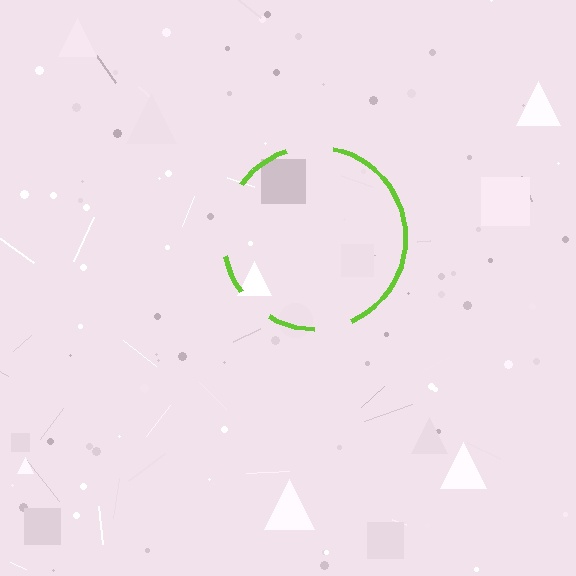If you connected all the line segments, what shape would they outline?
They would outline a circle.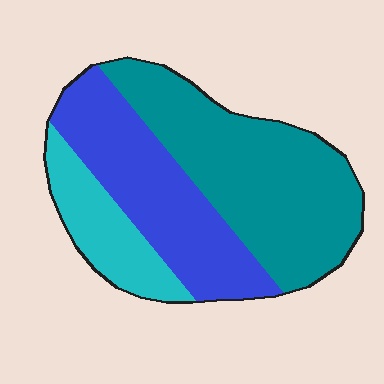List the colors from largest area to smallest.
From largest to smallest: teal, blue, cyan.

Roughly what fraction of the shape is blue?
Blue takes up about one third (1/3) of the shape.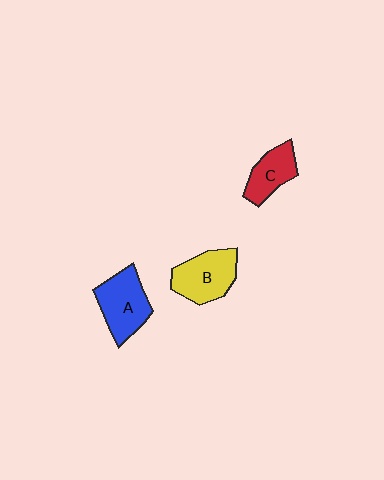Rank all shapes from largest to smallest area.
From largest to smallest: A (blue), B (yellow), C (red).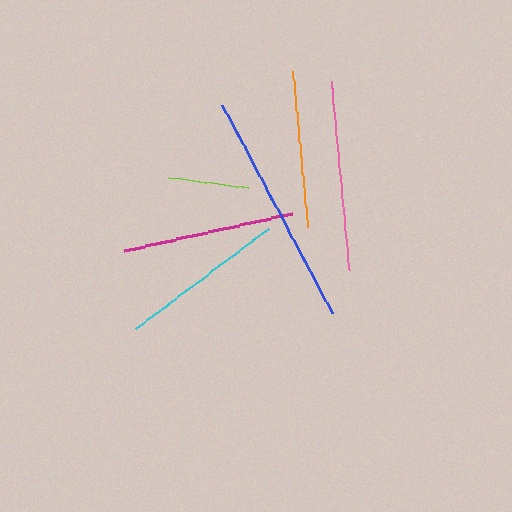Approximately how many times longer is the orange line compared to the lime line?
The orange line is approximately 1.9 times the length of the lime line.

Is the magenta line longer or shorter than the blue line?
The blue line is longer than the magenta line.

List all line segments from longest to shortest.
From longest to shortest: blue, pink, magenta, cyan, orange, lime.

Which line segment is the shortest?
The lime line is the shortest at approximately 81 pixels.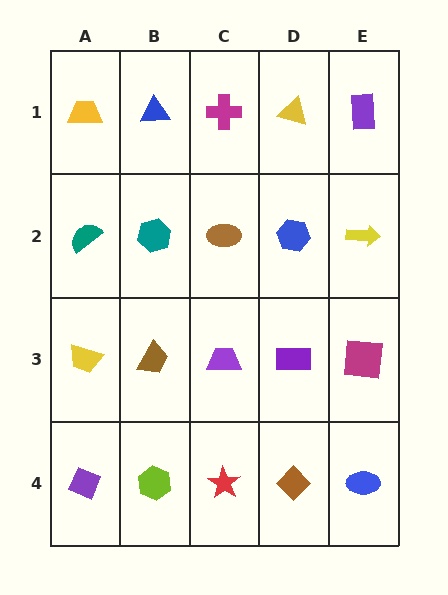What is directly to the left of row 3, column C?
A brown trapezoid.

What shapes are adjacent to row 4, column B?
A brown trapezoid (row 3, column B), a purple diamond (row 4, column A), a red star (row 4, column C).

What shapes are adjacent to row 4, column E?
A magenta square (row 3, column E), a brown diamond (row 4, column D).